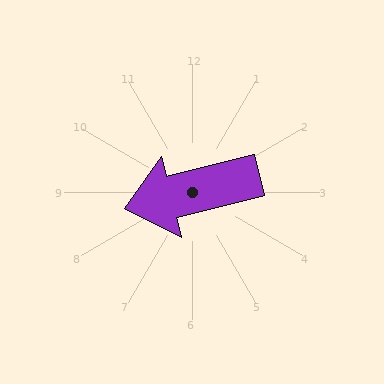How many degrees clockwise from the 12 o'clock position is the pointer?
Approximately 256 degrees.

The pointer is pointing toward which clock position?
Roughly 9 o'clock.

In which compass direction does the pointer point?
West.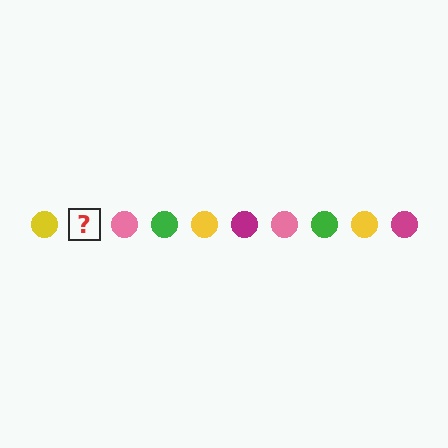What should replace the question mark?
The question mark should be replaced with a magenta circle.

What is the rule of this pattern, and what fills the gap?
The rule is that the pattern cycles through yellow, magenta, pink, green circles. The gap should be filled with a magenta circle.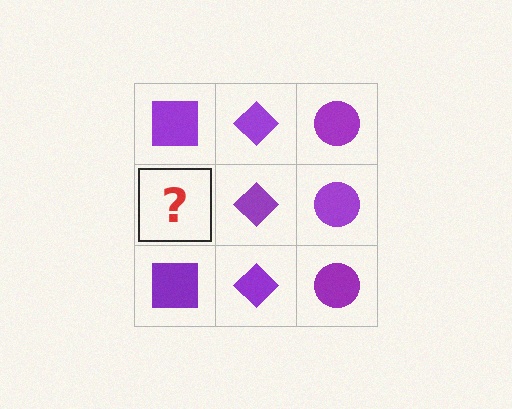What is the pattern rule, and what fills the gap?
The rule is that each column has a consistent shape. The gap should be filled with a purple square.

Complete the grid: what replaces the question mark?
The question mark should be replaced with a purple square.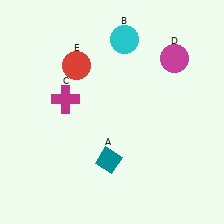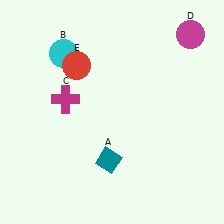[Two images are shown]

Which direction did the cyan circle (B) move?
The cyan circle (B) moved left.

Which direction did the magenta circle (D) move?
The magenta circle (D) moved up.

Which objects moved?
The objects that moved are: the cyan circle (B), the magenta circle (D).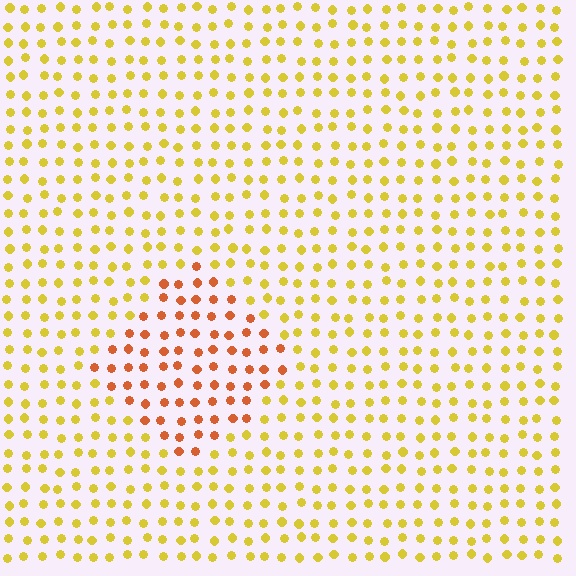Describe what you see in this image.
The image is filled with small yellow elements in a uniform arrangement. A diamond-shaped region is visible where the elements are tinted to a slightly different hue, forming a subtle color boundary.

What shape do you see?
I see a diamond.